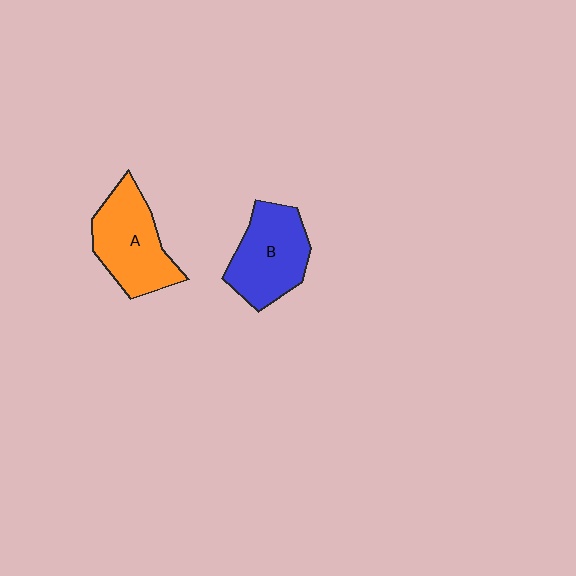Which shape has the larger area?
Shape A (orange).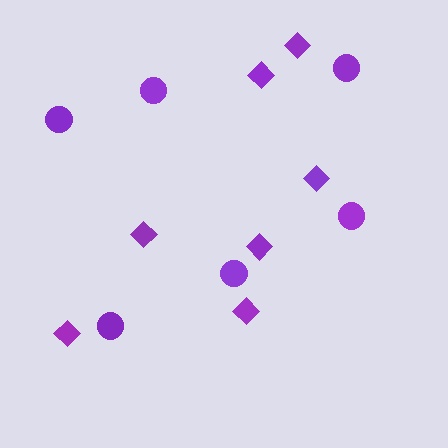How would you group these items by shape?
There are 2 groups: one group of circles (6) and one group of diamonds (7).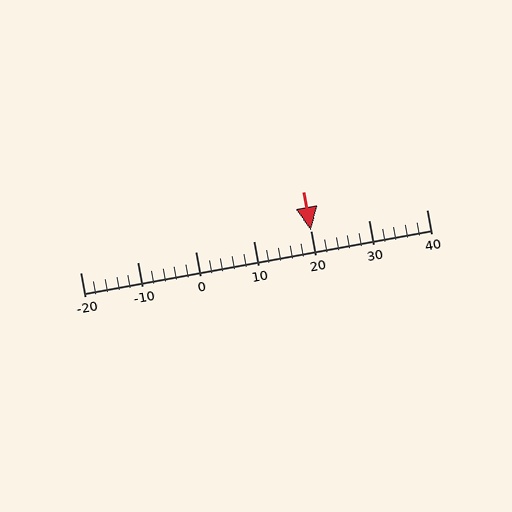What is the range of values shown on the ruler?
The ruler shows values from -20 to 40.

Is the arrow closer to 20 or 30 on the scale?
The arrow is closer to 20.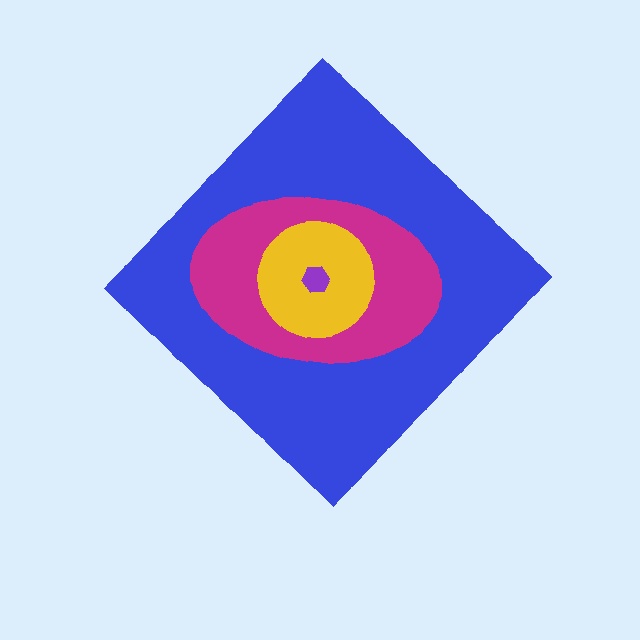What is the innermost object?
The purple hexagon.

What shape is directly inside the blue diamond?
The magenta ellipse.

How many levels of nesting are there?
4.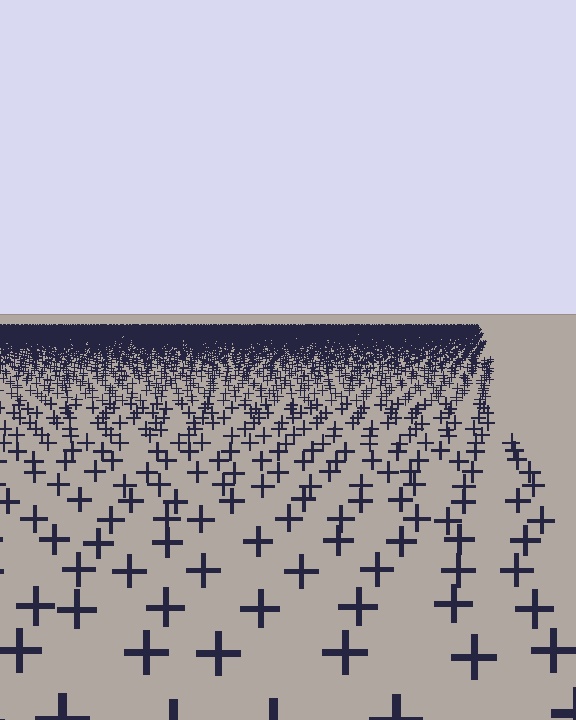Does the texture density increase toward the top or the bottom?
Density increases toward the top.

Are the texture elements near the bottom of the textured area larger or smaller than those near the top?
Larger. Near the bottom, elements are closer to the viewer and appear at a bigger on-screen size.